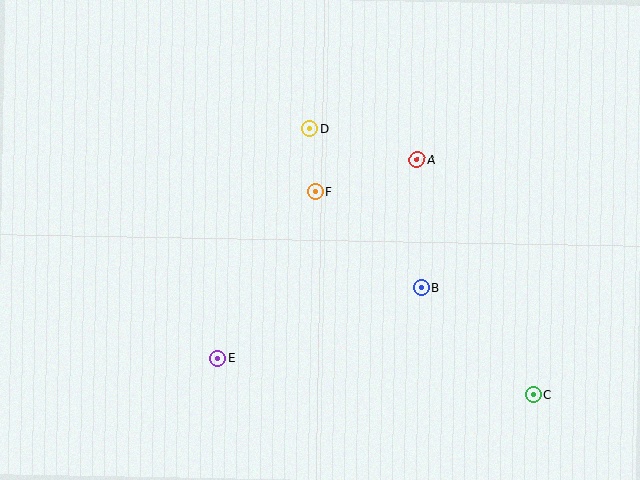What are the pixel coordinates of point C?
Point C is at (534, 395).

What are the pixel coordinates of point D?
Point D is at (310, 129).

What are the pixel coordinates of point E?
Point E is at (218, 358).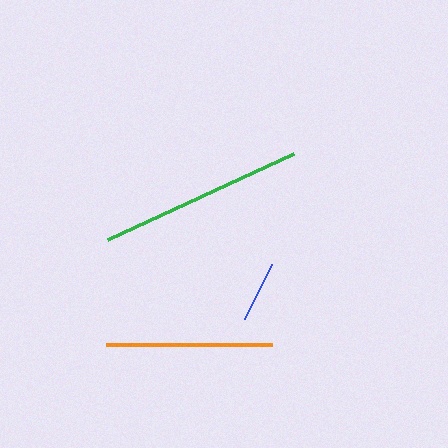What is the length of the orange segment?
The orange segment is approximately 166 pixels long.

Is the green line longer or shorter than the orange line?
The green line is longer than the orange line.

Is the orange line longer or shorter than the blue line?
The orange line is longer than the blue line.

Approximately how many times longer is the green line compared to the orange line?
The green line is approximately 1.2 times the length of the orange line.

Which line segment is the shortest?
The blue line is the shortest at approximately 62 pixels.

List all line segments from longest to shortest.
From longest to shortest: green, orange, blue.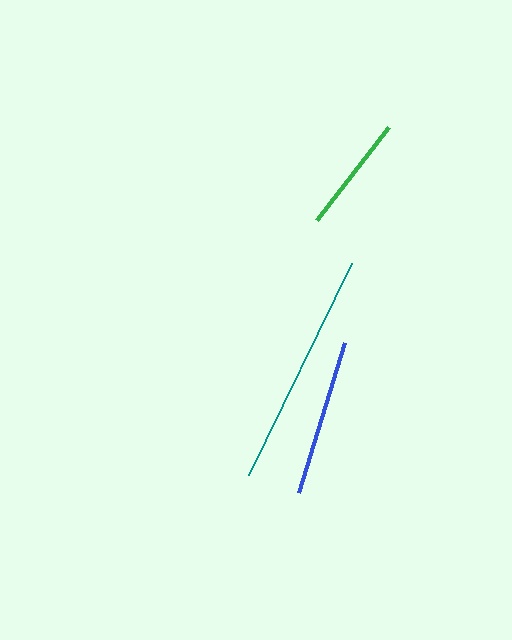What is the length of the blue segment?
The blue segment is approximately 157 pixels long.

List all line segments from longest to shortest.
From longest to shortest: teal, blue, green.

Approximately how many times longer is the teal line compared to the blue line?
The teal line is approximately 1.5 times the length of the blue line.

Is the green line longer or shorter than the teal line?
The teal line is longer than the green line.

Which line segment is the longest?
The teal line is the longest at approximately 236 pixels.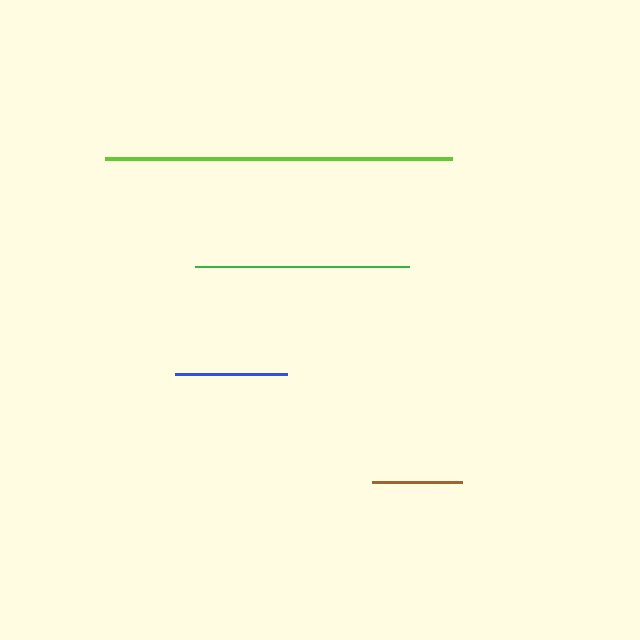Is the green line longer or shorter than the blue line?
The green line is longer than the blue line.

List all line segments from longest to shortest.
From longest to shortest: lime, green, blue, brown.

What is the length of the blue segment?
The blue segment is approximately 111 pixels long.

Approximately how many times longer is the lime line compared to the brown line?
The lime line is approximately 3.9 times the length of the brown line.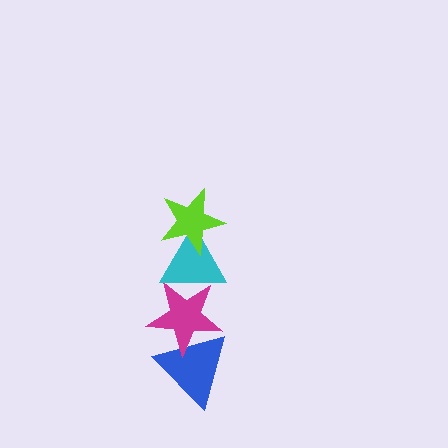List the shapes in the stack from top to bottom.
From top to bottom: the lime star, the cyan triangle, the magenta star, the blue triangle.